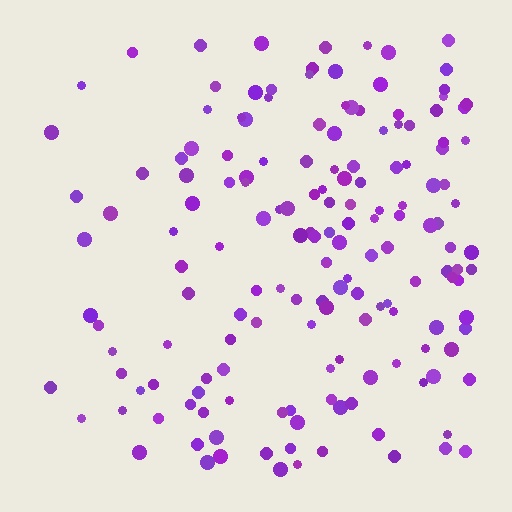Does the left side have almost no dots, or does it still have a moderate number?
Still a moderate number, just noticeably fewer than the right.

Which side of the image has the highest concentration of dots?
The right.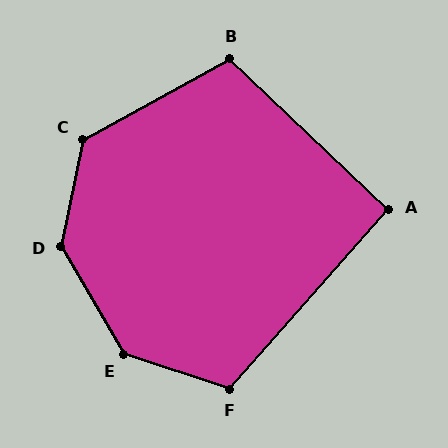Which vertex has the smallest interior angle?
A, at approximately 92 degrees.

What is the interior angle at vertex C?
Approximately 130 degrees (obtuse).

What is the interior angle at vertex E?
Approximately 138 degrees (obtuse).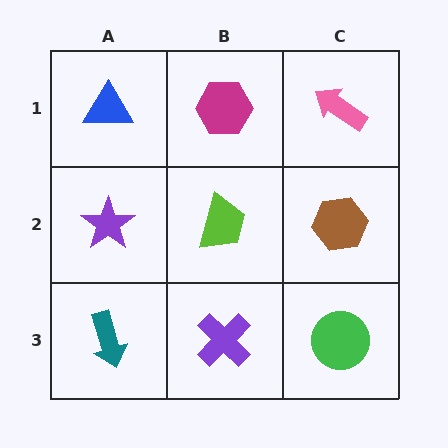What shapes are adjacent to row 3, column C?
A brown hexagon (row 2, column C), a purple cross (row 3, column B).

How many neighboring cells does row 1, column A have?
2.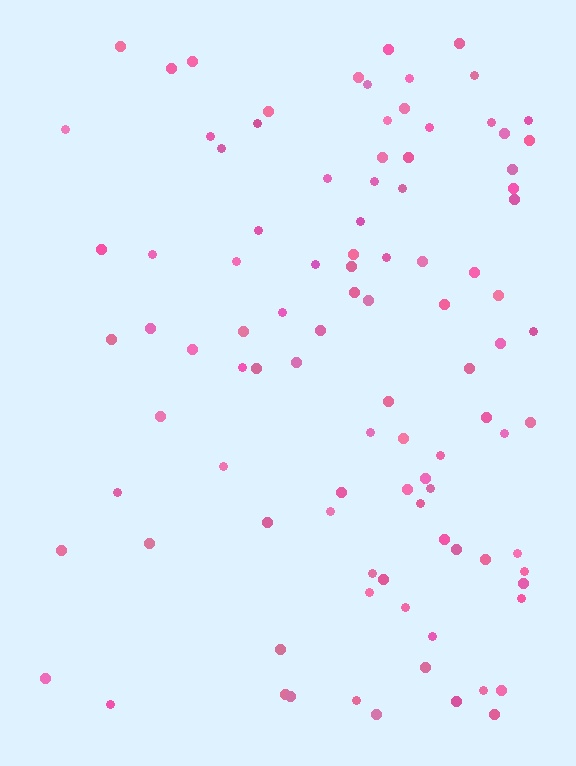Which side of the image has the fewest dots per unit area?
The left.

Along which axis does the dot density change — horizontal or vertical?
Horizontal.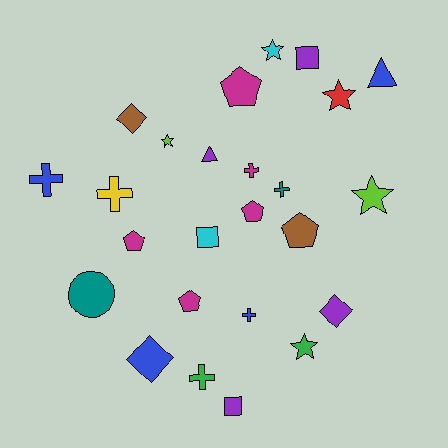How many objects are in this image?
There are 25 objects.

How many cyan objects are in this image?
There are 2 cyan objects.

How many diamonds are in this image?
There are 3 diamonds.